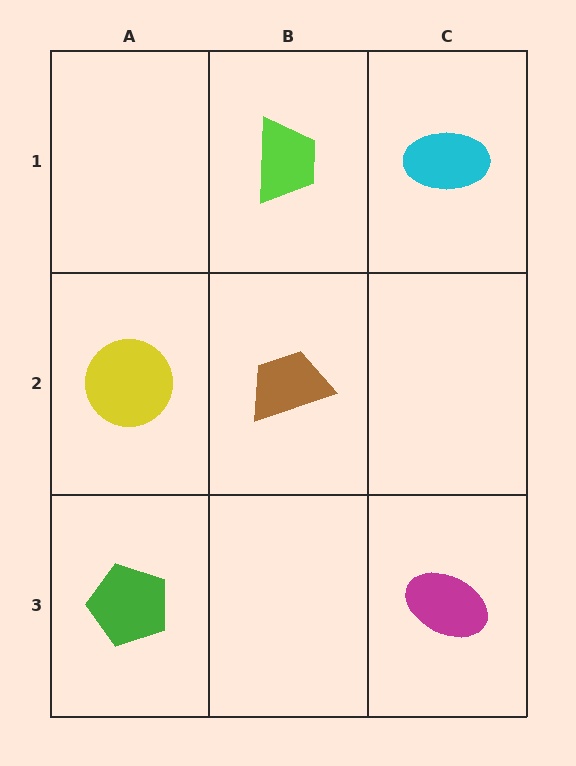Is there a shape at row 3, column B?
No, that cell is empty.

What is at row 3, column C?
A magenta ellipse.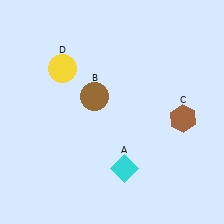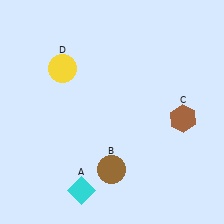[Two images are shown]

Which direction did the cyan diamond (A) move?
The cyan diamond (A) moved left.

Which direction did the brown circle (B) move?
The brown circle (B) moved down.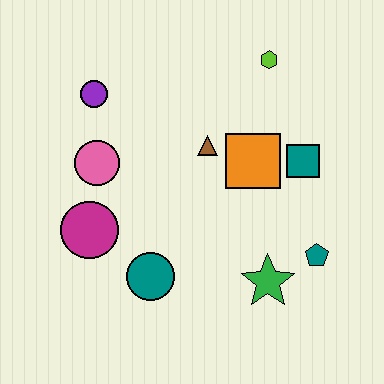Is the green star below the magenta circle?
Yes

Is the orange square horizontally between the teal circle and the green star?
Yes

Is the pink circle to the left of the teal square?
Yes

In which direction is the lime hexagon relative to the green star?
The lime hexagon is above the green star.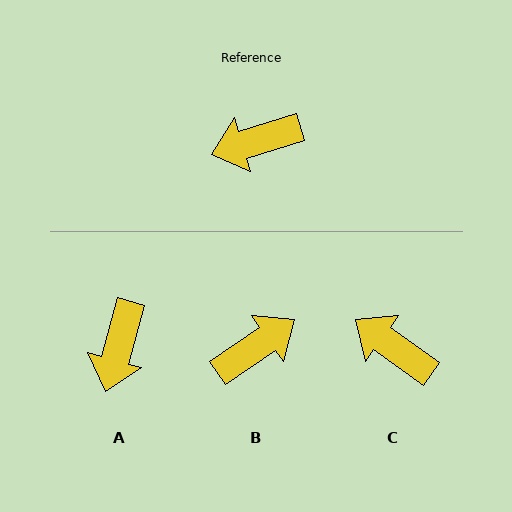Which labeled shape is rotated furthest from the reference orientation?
B, about 163 degrees away.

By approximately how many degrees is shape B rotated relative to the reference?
Approximately 163 degrees clockwise.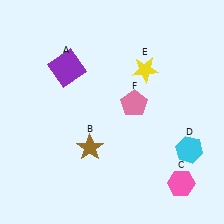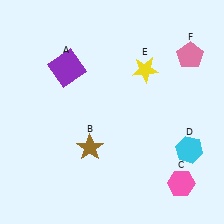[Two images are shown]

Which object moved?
The pink pentagon (F) moved right.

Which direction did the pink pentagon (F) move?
The pink pentagon (F) moved right.